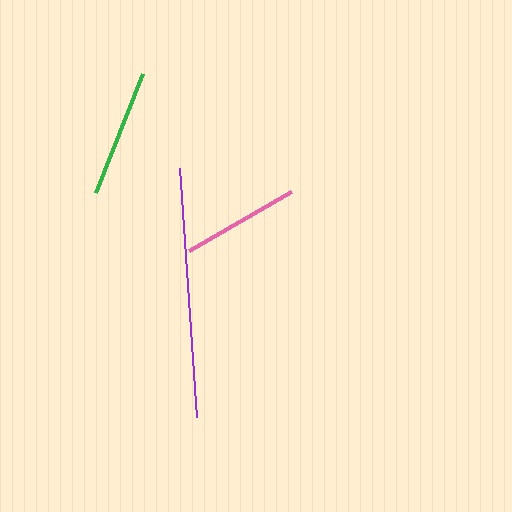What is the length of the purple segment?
The purple segment is approximately 249 pixels long.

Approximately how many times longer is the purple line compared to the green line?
The purple line is approximately 2.0 times the length of the green line.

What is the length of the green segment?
The green segment is approximately 128 pixels long.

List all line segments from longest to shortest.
From longest to shortest: purple, green, pink.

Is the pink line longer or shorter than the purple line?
The purple line is longer than the pink line.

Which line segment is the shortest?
The pink line is the shortest at approximately 118 pixels.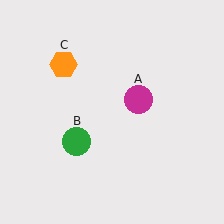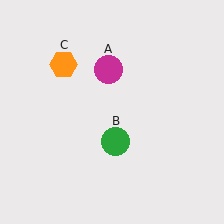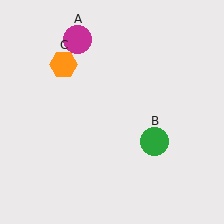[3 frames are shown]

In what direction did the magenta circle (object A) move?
The magenta circle (object A) moved up and to the left.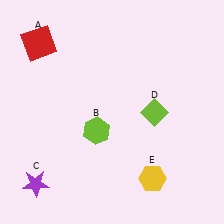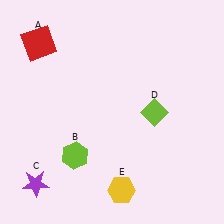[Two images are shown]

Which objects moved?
The objects that moved are: the lime hexagon (B), the yellow hexagon (E).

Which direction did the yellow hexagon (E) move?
The yellow hexagon (E) moved left.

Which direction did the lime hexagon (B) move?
The lime hexagon (B) moved down.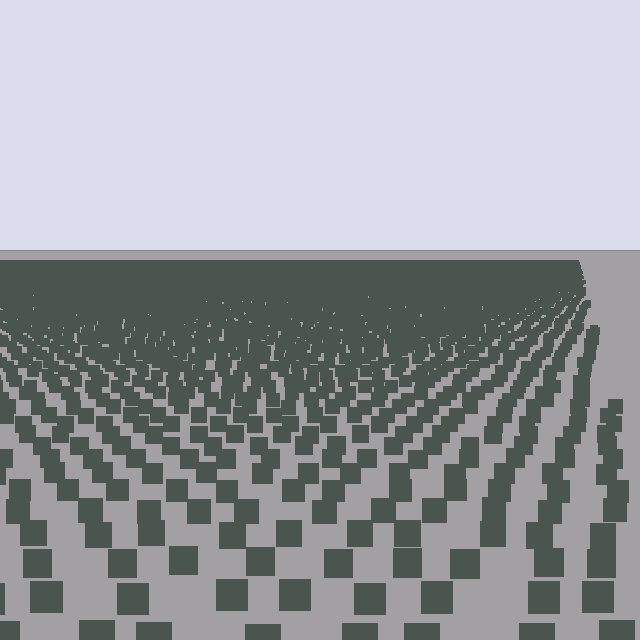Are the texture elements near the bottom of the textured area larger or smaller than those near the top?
Larger. Near the bottom, elements are closer to the viewer and appear at a bigger on-screen size.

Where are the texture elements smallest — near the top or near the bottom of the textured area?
Near the top.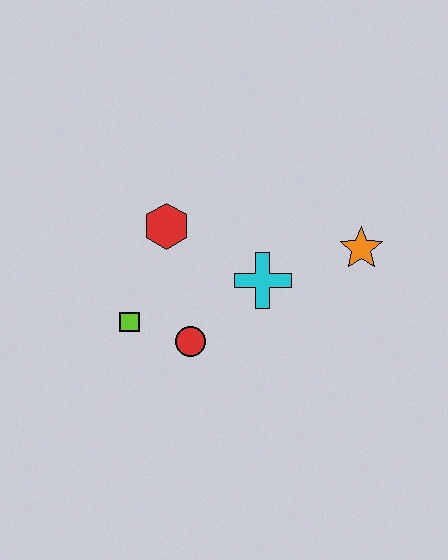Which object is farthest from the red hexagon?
The orange star is farthest from the red hexagon.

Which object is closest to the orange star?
The cyan cross is closest to the orange star.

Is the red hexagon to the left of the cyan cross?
Yes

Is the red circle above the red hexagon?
No